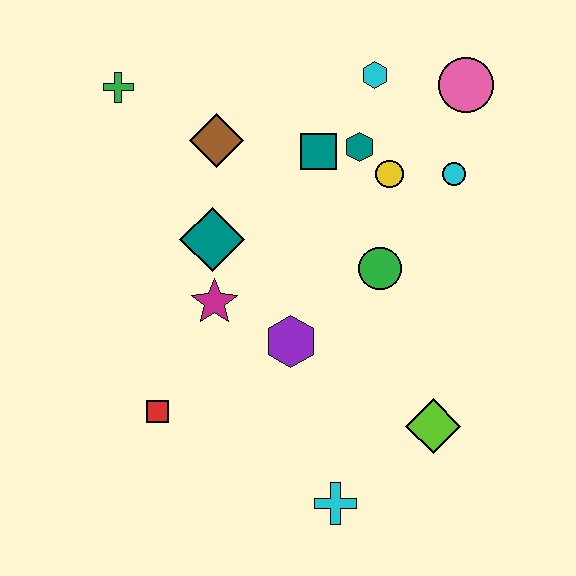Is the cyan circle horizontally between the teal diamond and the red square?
No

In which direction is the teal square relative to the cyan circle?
The teal square is to the left of the cyan circle.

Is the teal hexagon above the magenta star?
Yes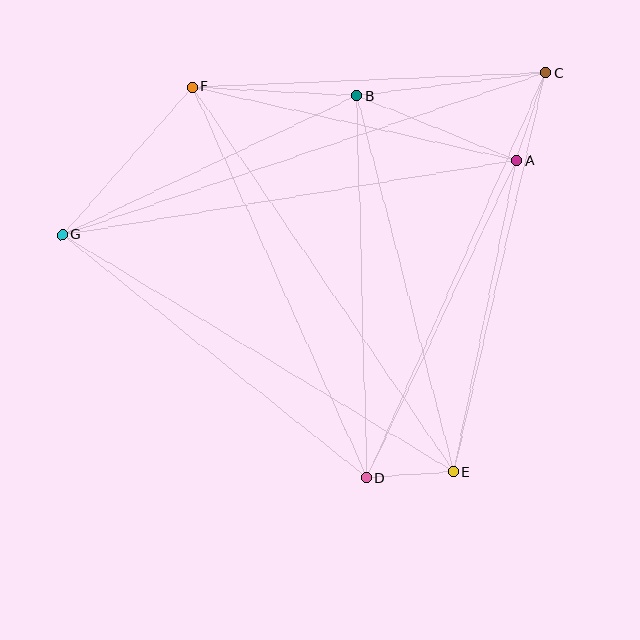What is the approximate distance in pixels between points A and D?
The distance between A and D is approximately 351 pixels.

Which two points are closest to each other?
Points D and E are closest to each other.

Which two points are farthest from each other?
Points C and G are farthest from each other.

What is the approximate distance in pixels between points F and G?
The distance between F and G is approximately 197 pixels.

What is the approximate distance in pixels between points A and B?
The distance between A and B is approximately 172 pixels.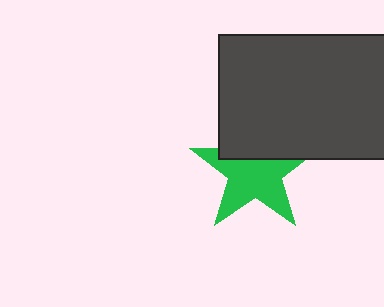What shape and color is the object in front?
The object in front is a dark gray rectangle.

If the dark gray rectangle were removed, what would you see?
You would see the complete green star.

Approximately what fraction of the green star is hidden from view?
Roughly 34% of the green star is hidden behind the dark gray rectangle.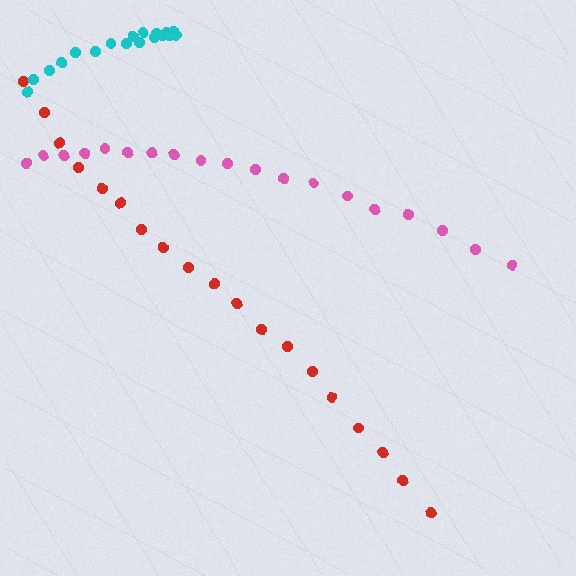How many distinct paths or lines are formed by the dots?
There are 3 distinct paths.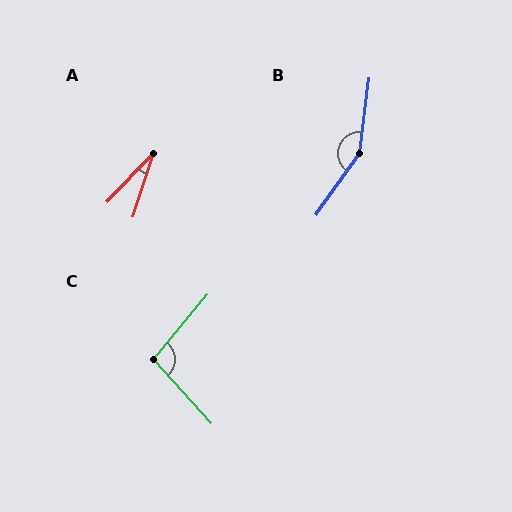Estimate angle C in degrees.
Approximately 98 degrees.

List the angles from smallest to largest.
A (26°), C (98°), B (152°).